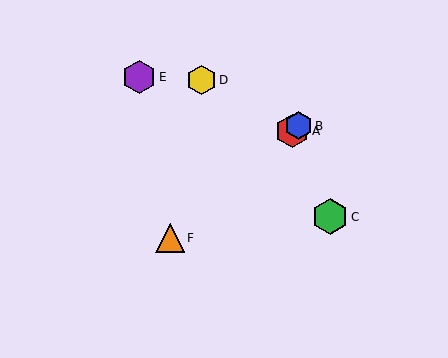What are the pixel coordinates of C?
Object C is at (330, 217).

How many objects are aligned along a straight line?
3 objects (A, B, F) are aligned along a straight line.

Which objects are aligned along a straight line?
Objects A, B, F are aligned along a straight line.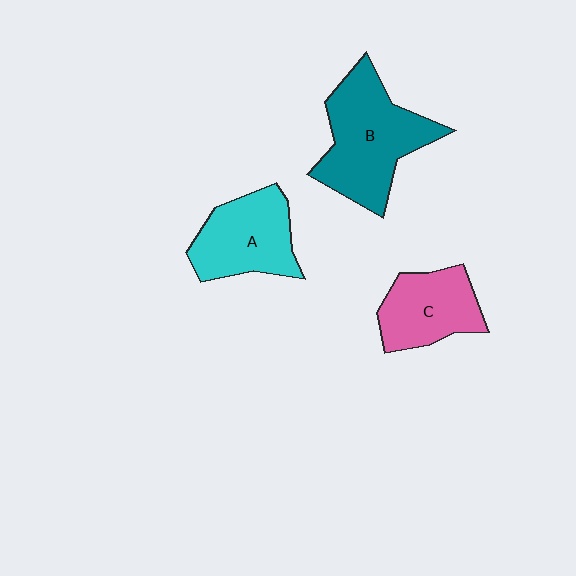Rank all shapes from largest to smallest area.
From largest to smallest: B (teal), A (cyan), C (pink).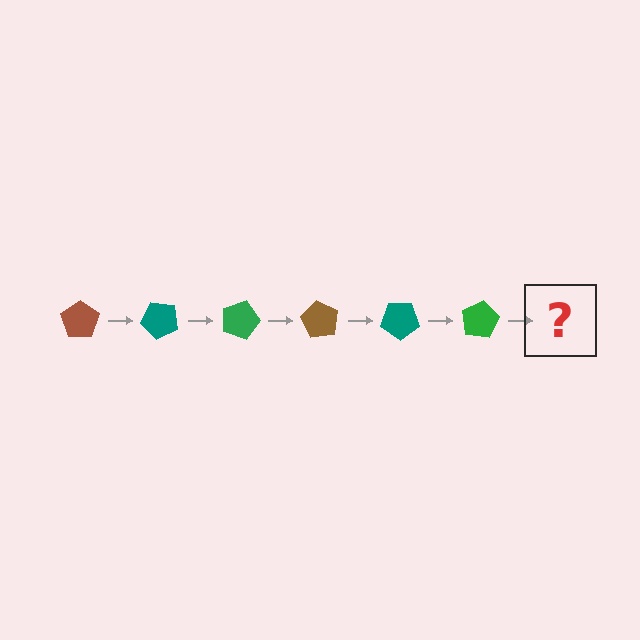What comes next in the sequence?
The next element should be a brown pentagon, rotated 270 degrees from the start.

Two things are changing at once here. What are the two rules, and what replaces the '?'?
The two rules are that it rotates 45 degrees each step and the color cycles through brown, teal, and green. The '?' should be a brown pentagon, rotated 270 degrees from the start.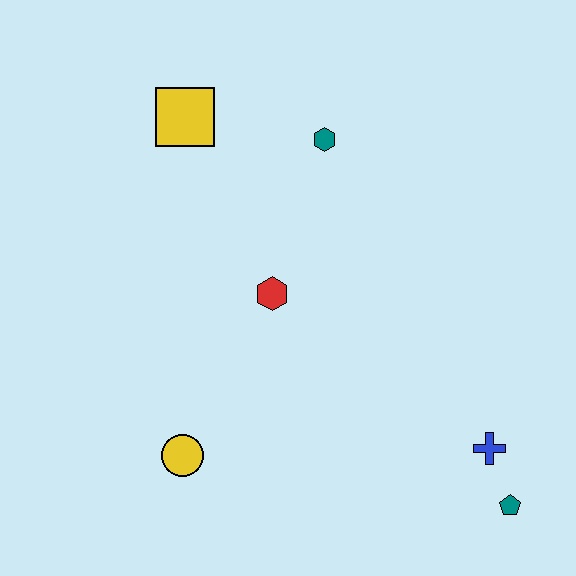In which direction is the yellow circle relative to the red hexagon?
The yellow circle is below the red hexagon.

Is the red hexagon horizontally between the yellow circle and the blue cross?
Yes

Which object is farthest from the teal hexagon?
The teal pentagon is farthest from the teal hexagon.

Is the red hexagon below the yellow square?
Yes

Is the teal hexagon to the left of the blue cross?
Yes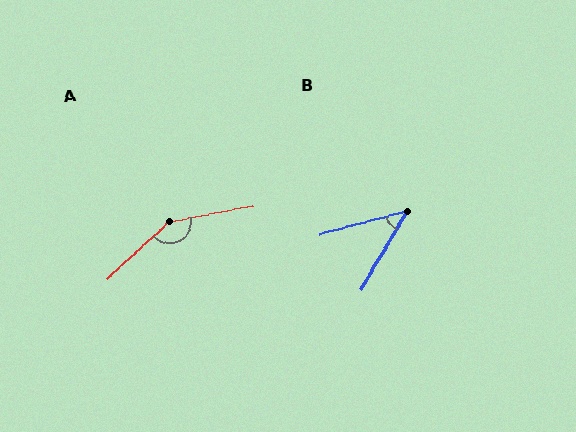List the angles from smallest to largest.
B (45°), A (148°).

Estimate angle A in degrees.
Approximately 148 degrees.